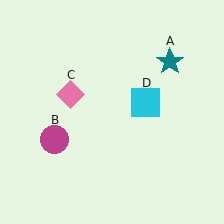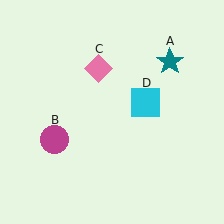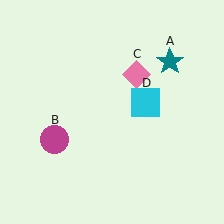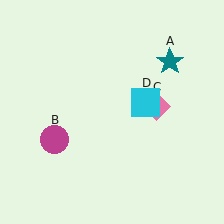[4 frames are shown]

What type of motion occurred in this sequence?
The pink diamond (object C) rotated clockwise around the center of the scene.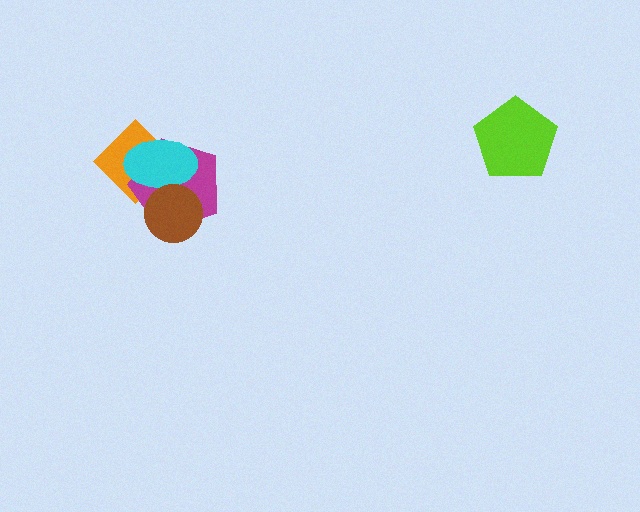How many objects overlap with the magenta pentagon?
3 objects overlap with the magenta pentagon.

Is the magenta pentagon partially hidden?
Yes, it is partially covered by another shape.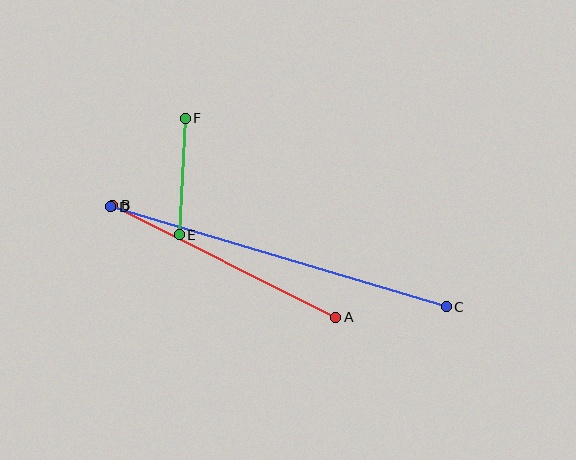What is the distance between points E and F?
The distance is approximately 117 pixels.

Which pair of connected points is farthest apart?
Points C and D are farthest apart.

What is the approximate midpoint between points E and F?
The midpoint is at approximately (182, 177) pixels.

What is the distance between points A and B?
The distance is approximately 249 pixels.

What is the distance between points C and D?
The distance is approximately 350 pixels.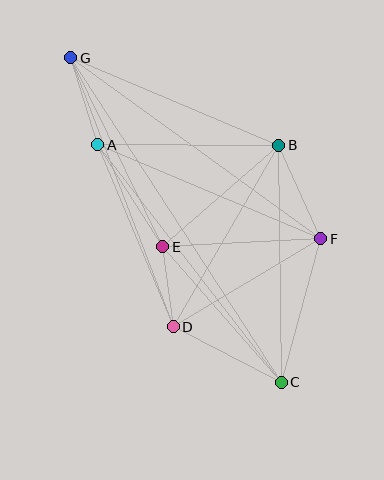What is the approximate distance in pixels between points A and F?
The distance between A and F is approximately 242 pixels.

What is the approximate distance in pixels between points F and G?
The distance between F and G is approximately 309 pixels.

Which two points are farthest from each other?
Points C and G are farthest from each other.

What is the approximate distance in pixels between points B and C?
The distance between B and C is approximately 237 pixels.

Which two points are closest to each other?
Points D and E are closest to each other.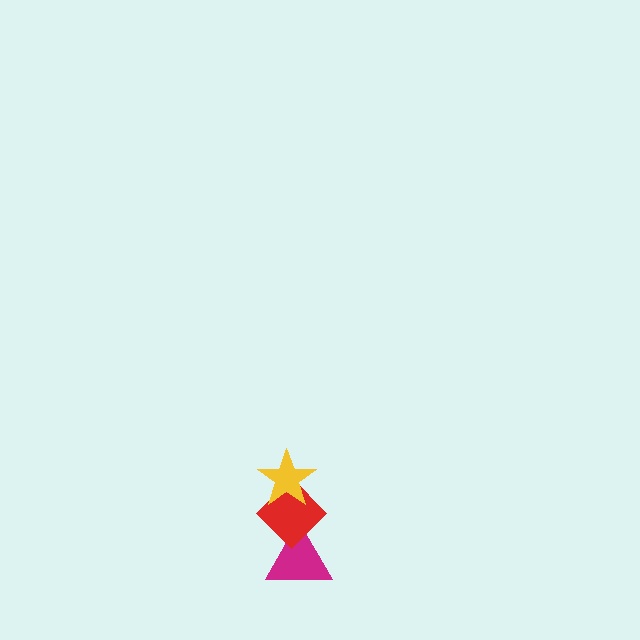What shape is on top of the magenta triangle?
The red diamond is on top of the magenta triangle.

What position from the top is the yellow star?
The yellow star is 1st from the top.